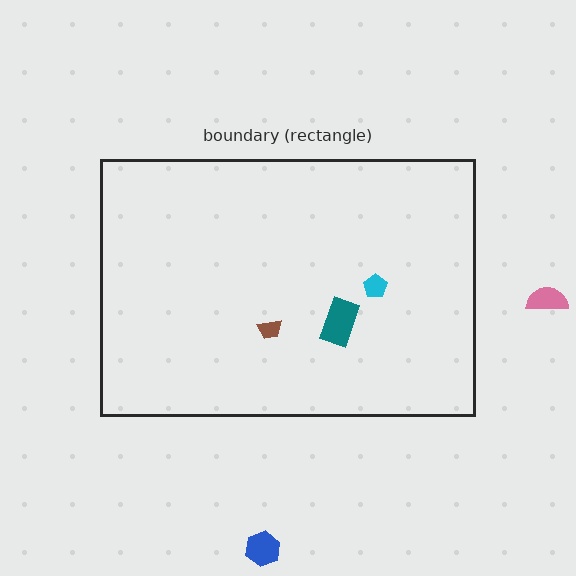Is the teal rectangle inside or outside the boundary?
Inside.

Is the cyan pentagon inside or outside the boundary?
Inside.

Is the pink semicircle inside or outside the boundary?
Outside.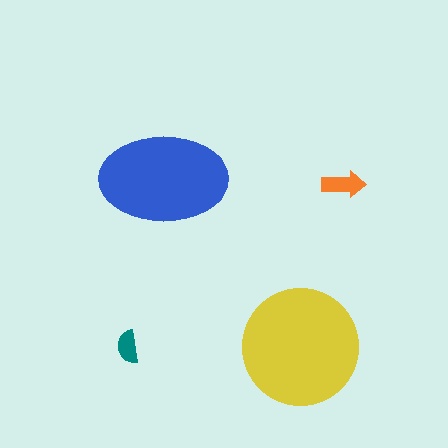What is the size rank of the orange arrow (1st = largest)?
3rd.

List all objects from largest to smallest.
The yellow circle, the blue ellipse, the orange arrow, the teal semicircle.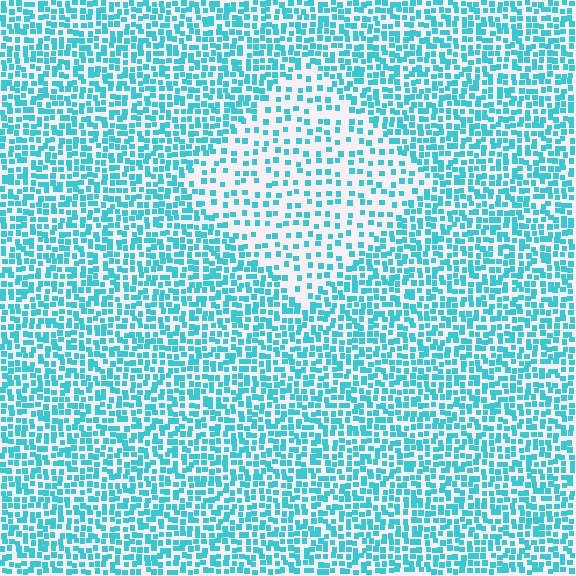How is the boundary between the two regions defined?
The boundary is defined by a change in element density (approximately 2.1x ratio). All elements are the same color, size, and shape.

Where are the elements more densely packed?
The elements are more densely packed outside the diamond boundary.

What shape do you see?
I see a diamond.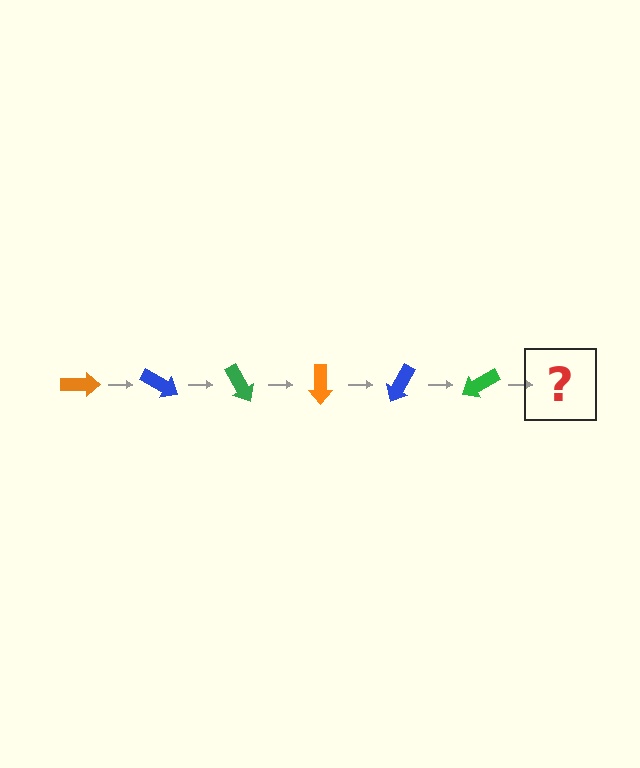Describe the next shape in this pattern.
It should be an orange arrow, rotated 180 degrees from the start.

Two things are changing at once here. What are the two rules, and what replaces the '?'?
The two rules are that it rotates 30 degrees each step and the color cycles through orange, blue, and green. The '?' should be an orange arrow, rotated 180 degrees from the start.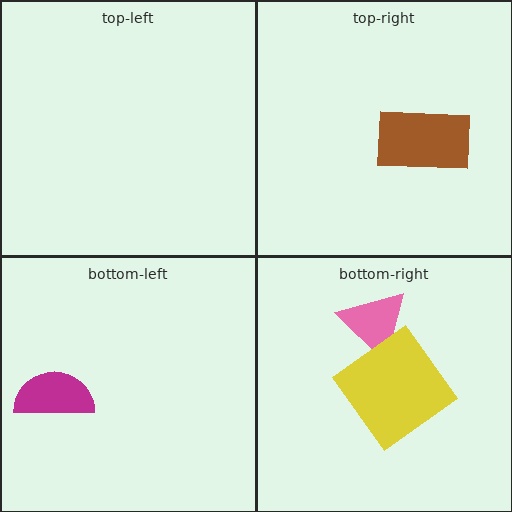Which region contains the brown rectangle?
The top-right region.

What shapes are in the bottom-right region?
The pink triangle, the yellow diamond.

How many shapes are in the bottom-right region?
2.